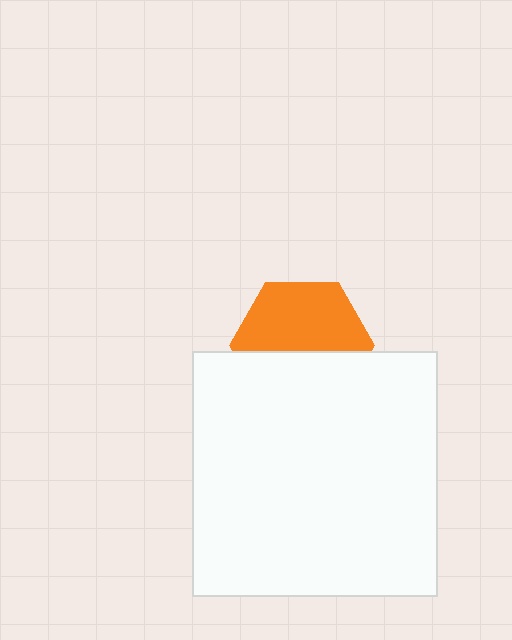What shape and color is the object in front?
The object in front is a white square.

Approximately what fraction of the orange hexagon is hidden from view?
Roughly 44% of the orange hexagon is hidden behind the white square.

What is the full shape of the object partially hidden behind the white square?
The partially hidden object is an orange hexagon.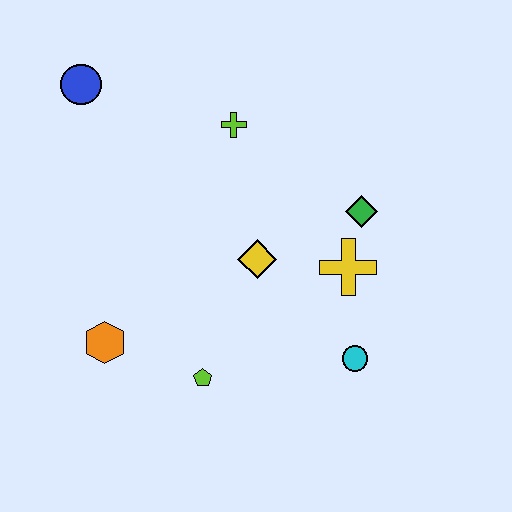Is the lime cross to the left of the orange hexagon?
No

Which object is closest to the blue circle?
The lime cross is closest to the blue circle.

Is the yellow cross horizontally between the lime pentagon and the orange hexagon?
No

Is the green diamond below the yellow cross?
No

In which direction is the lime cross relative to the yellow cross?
The lime cross is above the yellow cross.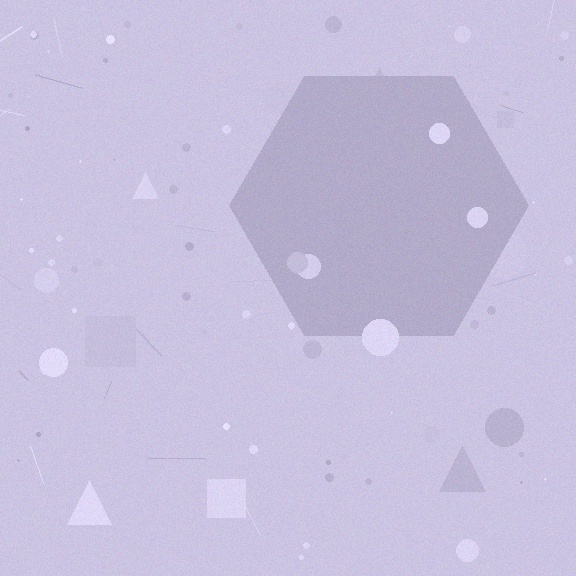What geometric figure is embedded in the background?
A hexagon is embedded in the background.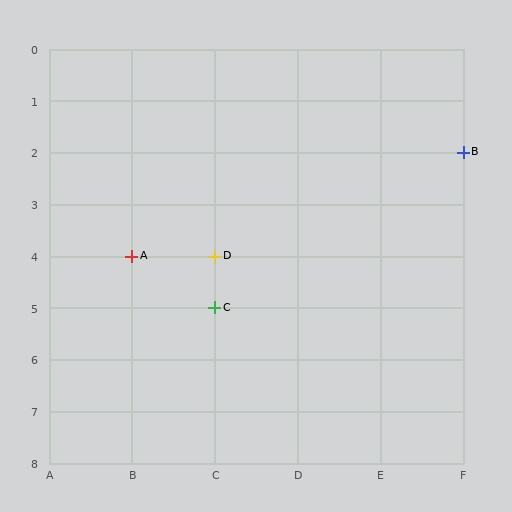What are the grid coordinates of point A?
Point A is at grid coordinates (B, 4).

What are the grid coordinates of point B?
Point B is at grid coordinates (F, 2).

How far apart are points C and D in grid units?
Points C and D are 1 row apart.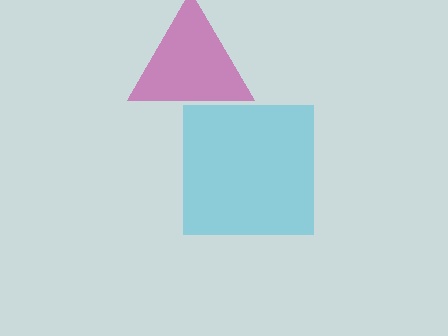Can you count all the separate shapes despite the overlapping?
Yes, there are 2 separate shapes.